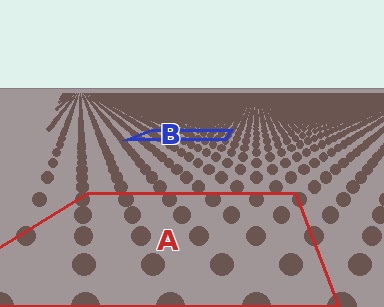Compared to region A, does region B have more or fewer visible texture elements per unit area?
Region B has more texture elements per unit area — they are packed more densely because it is farther away.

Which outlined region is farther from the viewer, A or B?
Region B is farther from the viewer — the texture elements inside it appear smaller and more densely packed.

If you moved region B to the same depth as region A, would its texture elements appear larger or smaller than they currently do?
They would appear larger. At a closer depth, the same texture elements are projected at a bigger on-screen size.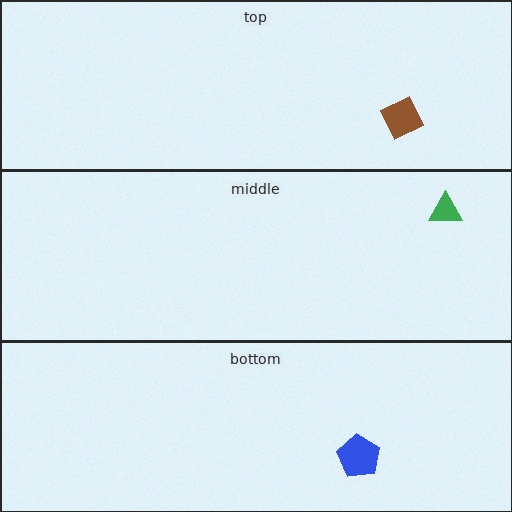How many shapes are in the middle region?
1.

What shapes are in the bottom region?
The blue pentagon.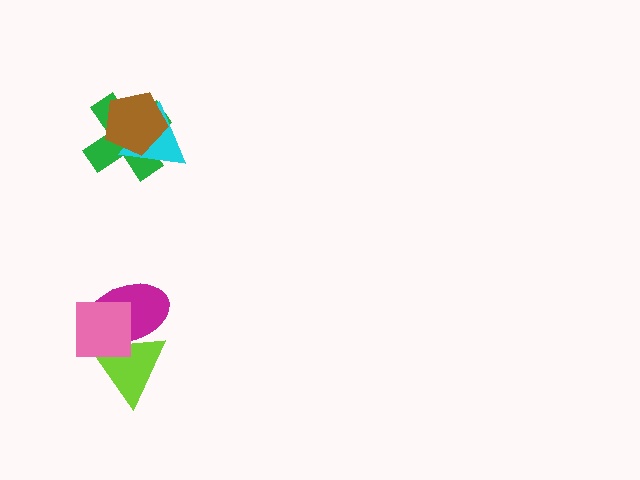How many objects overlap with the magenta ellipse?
2 objects overlap with the magenta ellipse.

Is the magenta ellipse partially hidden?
Yes, it is partially covered by another shape.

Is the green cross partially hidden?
Yes, it is partially covered by another shape.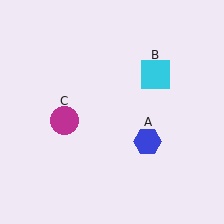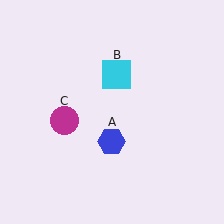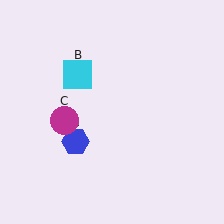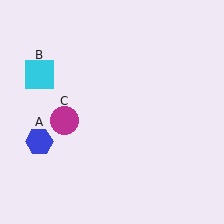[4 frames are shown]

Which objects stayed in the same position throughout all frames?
Magenta circle (object C) remained stationary.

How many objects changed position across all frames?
2 objects changed position: blue hexagon (object A), cyan square (object B).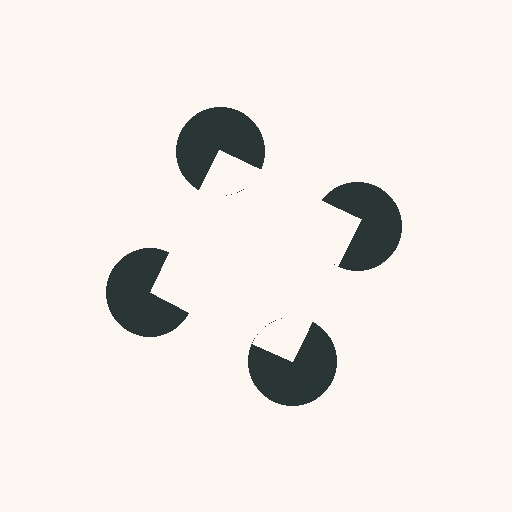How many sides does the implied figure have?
4 sides.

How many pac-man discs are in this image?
There are 4 — one at each vertex of the illusory square.